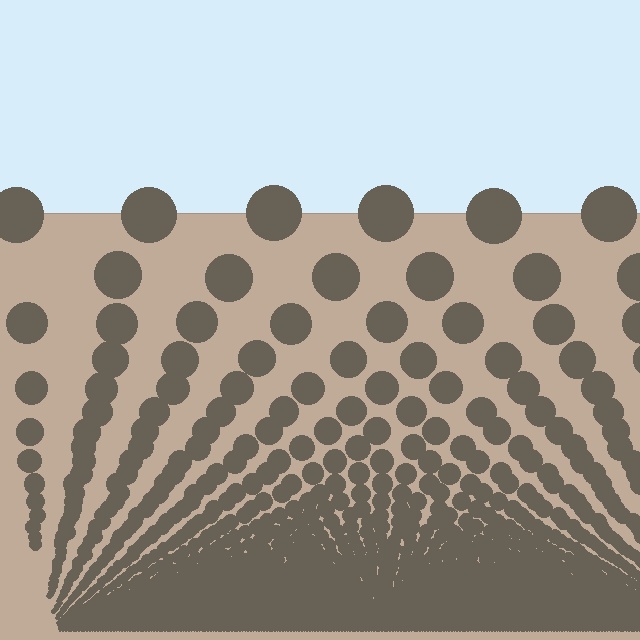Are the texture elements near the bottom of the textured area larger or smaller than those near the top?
Smaller. The gradient is inverted — elements near the bottom are smaller and denser.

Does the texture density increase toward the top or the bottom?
Density increases toward the bottom.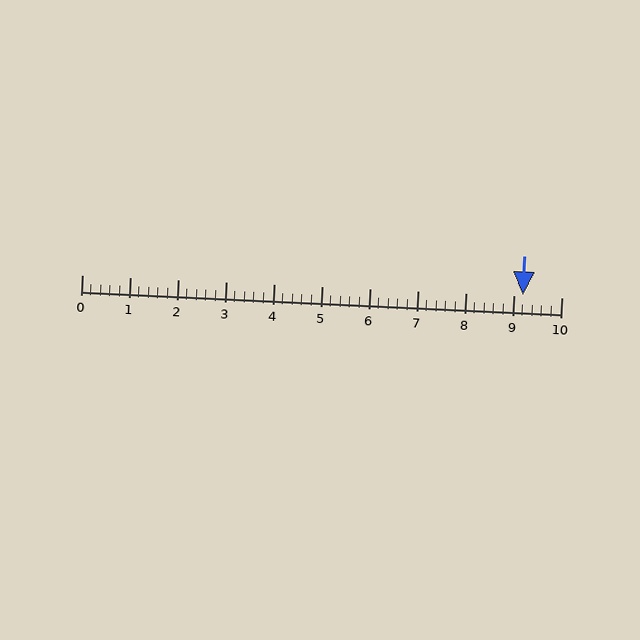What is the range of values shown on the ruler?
The ruler shows values from 0 to 10.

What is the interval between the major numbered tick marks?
The major tick marks are spaced 1 units apart.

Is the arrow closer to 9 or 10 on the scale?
The arrow is closer to 9.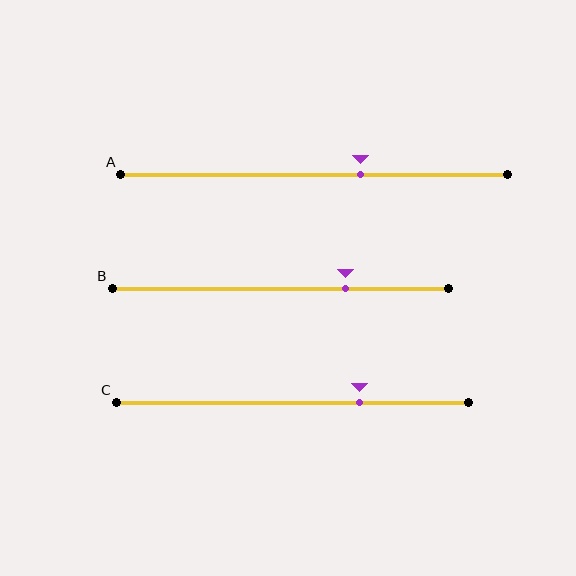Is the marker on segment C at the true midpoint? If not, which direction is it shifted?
No, the marker on segment C is shifted to the right by about 19% of the segment length.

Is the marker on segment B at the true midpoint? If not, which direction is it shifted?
No, the marker on segment B is shifted to the right by about 19% of the segment length.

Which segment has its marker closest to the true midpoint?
Segment A has its marker closest to the true midpoint.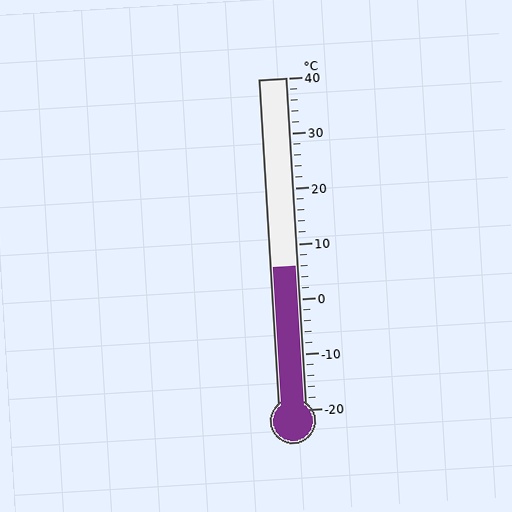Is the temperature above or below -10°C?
The temperature is above -10°C.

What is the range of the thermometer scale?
The thermometer scale ranges from -20°C to 40°C.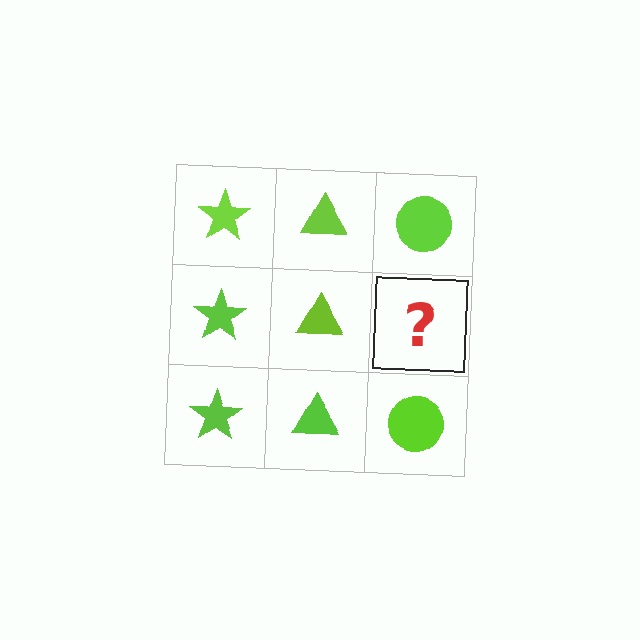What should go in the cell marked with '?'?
The missing cell should contain a lime circle.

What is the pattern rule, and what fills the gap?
The rule is that each column has a consistent shape. The gap should be filled with a lime circle.